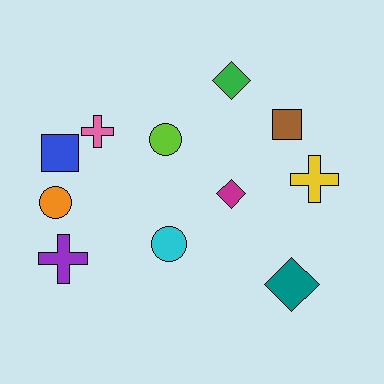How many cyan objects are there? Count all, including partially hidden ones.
There is 1 cyan object.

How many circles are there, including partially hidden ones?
There are 3 circles.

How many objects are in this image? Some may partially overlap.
There are 11 objects.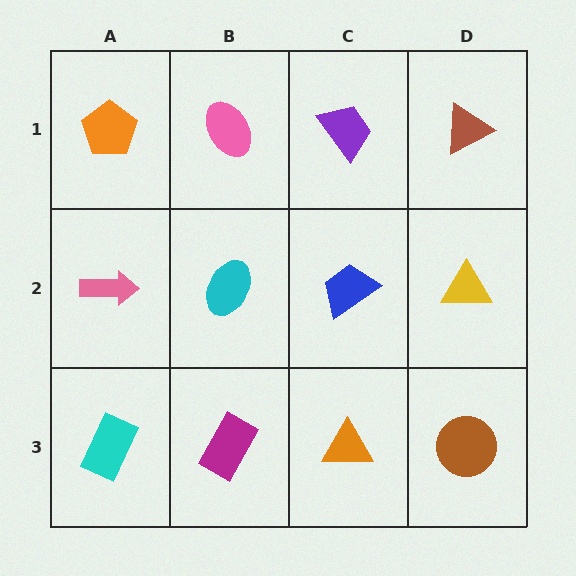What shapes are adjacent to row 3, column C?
A blue trapezoid (row 2, column C), a magenta rectangle (row 3, column B), a brown circle (row 3, column D).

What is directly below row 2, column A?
A cyan rectangle.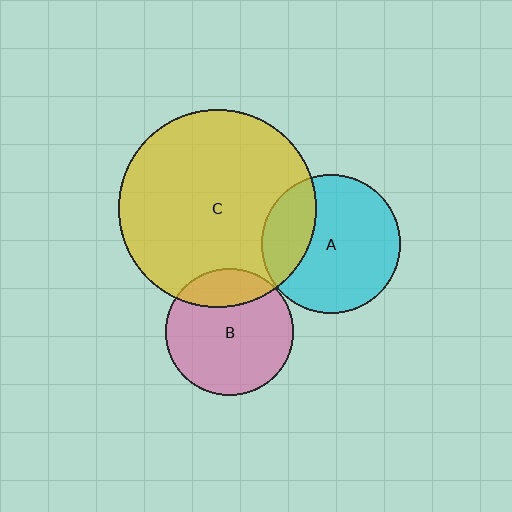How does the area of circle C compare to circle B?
Approximately 2.4 times.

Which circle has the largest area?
Circle C (yellow).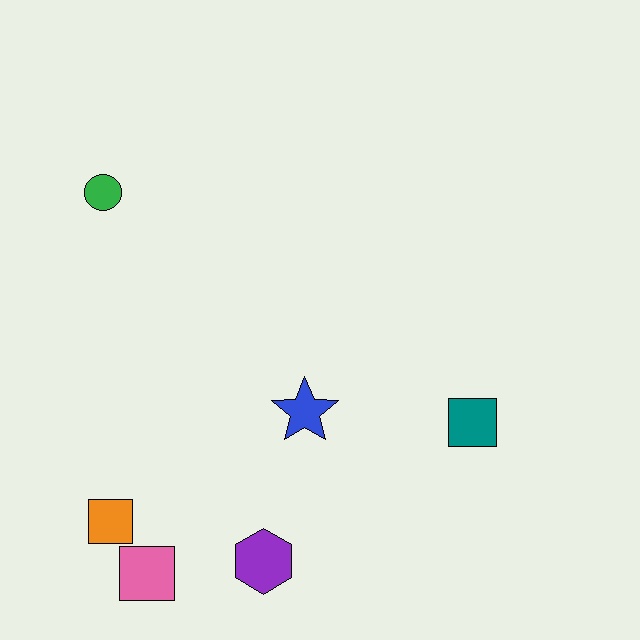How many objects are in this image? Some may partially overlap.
There are 6 objects.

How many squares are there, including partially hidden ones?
There are 3 squares.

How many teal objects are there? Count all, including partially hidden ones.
There is 1 teal object.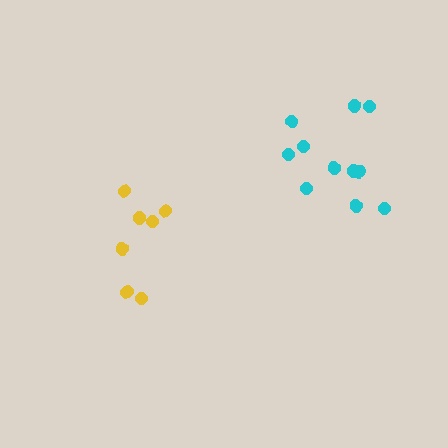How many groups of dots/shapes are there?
There are 2 groups.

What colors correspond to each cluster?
The clusters are colored: yellow, cyan.